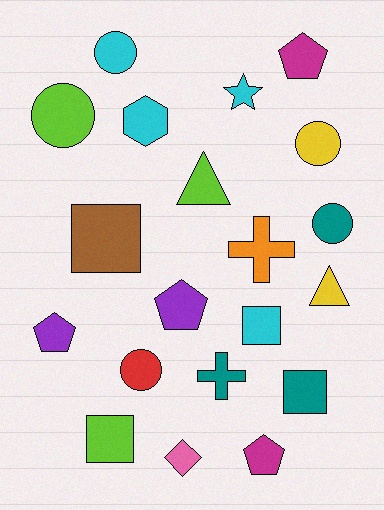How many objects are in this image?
There are 20 objects.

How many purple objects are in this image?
There are 2 purple objects.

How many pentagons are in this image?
There are 4 pentagons.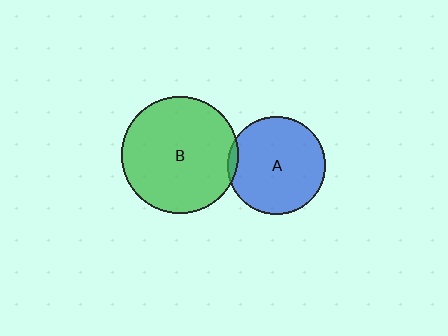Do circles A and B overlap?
Yes.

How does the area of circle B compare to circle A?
Approximately 1.4 times.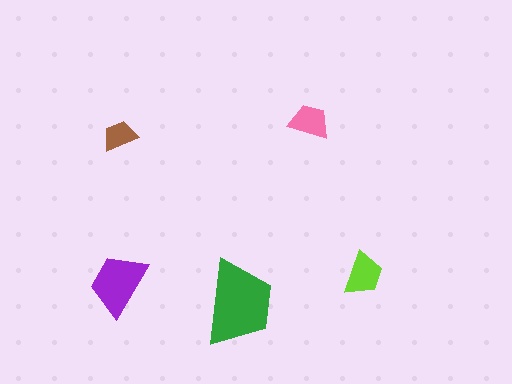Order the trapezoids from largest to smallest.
the green one, the purple one, the lime one, the pink one, the brown one.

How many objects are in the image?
There are 5 objects in the image.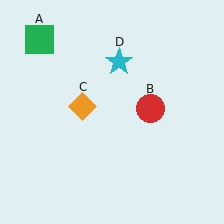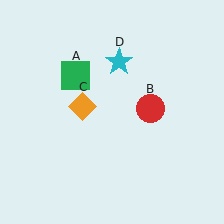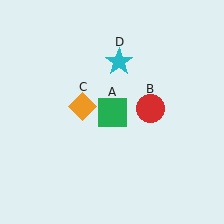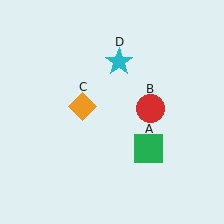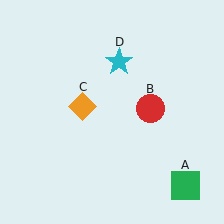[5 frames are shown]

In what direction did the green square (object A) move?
The green square (object A) moved down and to the right.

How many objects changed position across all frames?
1 object changed position: green square (object A).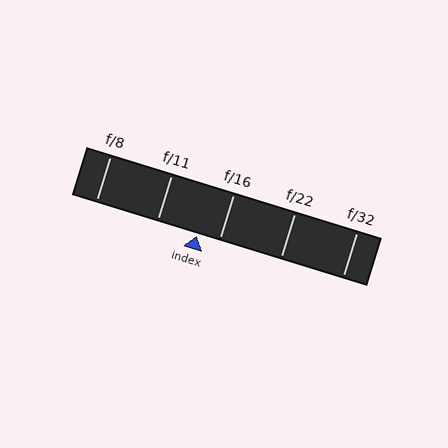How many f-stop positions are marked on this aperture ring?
There are 5 f-stop positions marked.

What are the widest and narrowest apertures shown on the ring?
The widest aperture shown is f/8 and the narrowest is f/32.